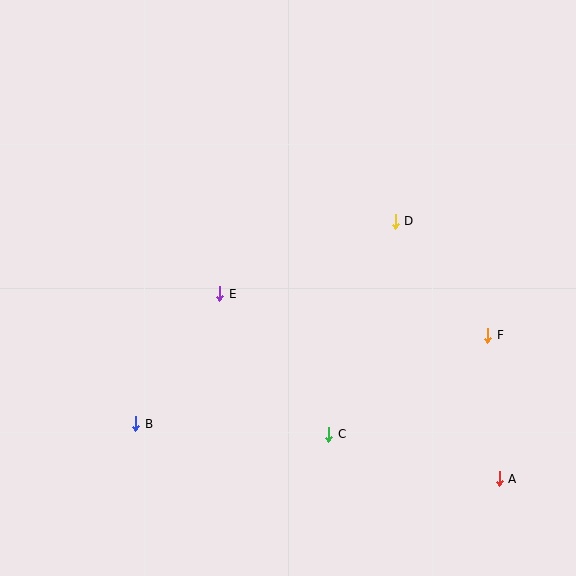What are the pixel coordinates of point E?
Point E is at (220, 294).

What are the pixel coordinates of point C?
Point C is at (329, 434).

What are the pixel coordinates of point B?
Point B is at (136, 424).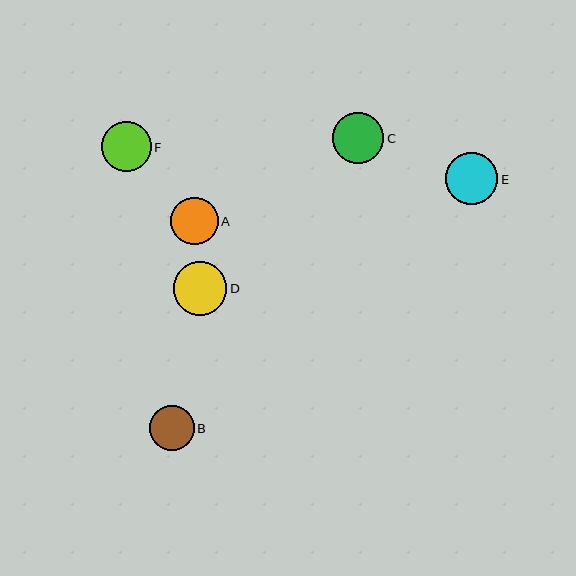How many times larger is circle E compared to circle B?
Circle E is approximately 1.2 times the size of circle B.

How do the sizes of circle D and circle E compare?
Circle D and circle E are approximately the same size.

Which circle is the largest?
Circle D is the largest with a size of approximately 54 pixels.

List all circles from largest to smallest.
From largest to smallest: D, E, C, F, A, B.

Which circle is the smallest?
Circle B is the smallest with a size of approximately 45 pixels.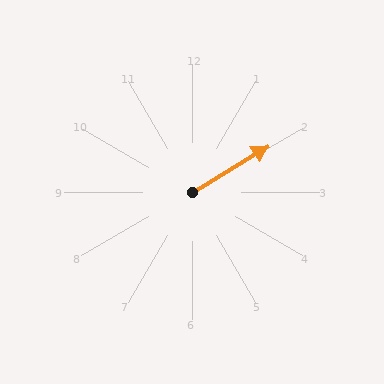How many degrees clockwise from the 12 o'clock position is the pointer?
Approximately 59 degrees.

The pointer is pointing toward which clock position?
Roughly 2 o'clock.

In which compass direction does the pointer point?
Northeast.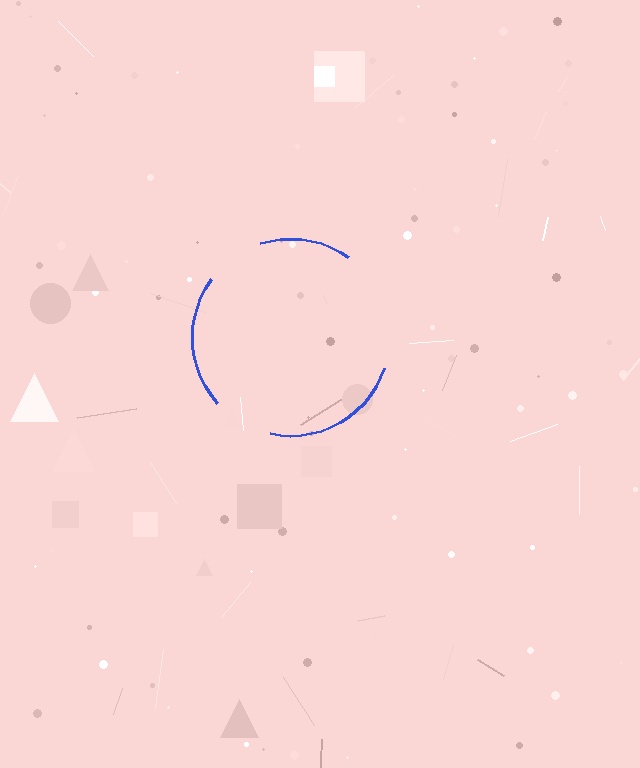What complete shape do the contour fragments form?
The contour fragments form a circle.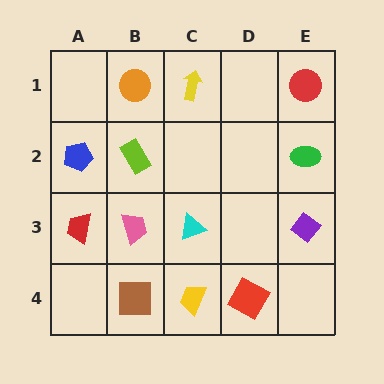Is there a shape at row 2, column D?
No, that cell is empty.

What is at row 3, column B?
A pink trapezoid.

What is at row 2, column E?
A green ellipse.